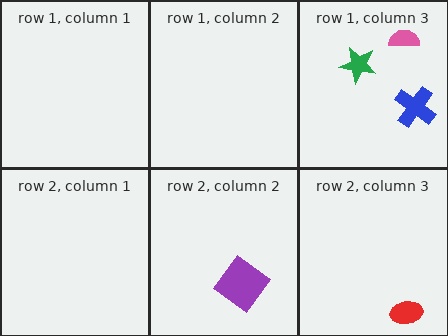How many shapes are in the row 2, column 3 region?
1.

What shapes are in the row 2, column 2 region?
The purple diamond.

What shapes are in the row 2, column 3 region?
The red ellipse.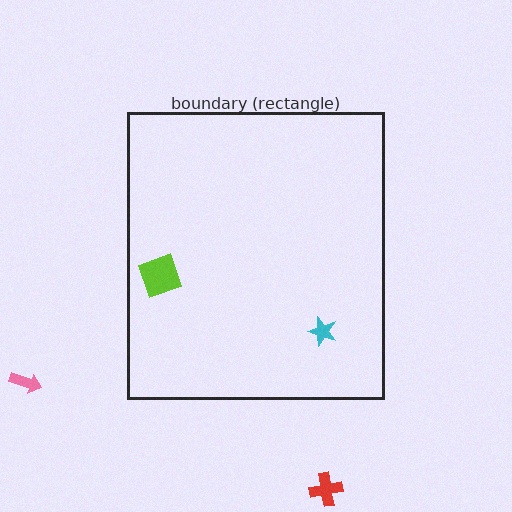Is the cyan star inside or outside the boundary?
Inside.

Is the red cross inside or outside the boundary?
Outside.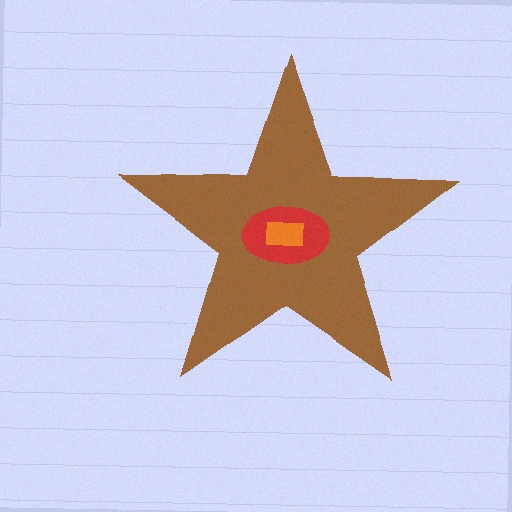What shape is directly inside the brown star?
The red ellipse.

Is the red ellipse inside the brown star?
Yes.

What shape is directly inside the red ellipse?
The orange rectangle.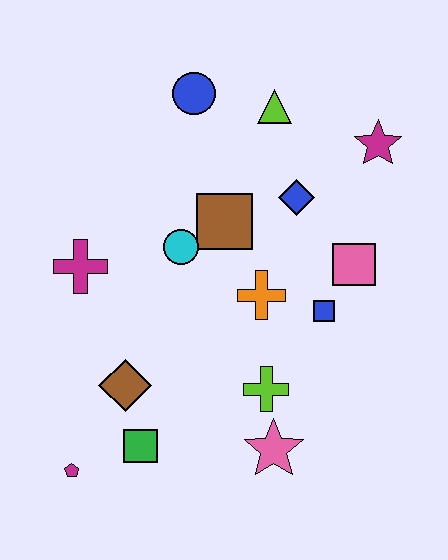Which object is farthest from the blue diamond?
The magenta pentagon is farthest from the blue diamond.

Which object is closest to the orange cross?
The blue square is closest to the orange cross.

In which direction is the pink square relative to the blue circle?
The pink square is below the blue circle.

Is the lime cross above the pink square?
No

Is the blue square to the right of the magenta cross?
Yes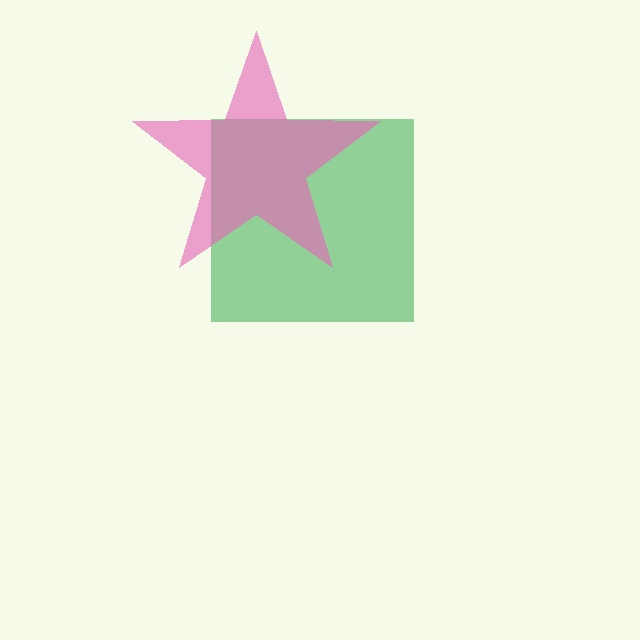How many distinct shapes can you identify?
There are 2 distinct shapes: a green square, a pink star.